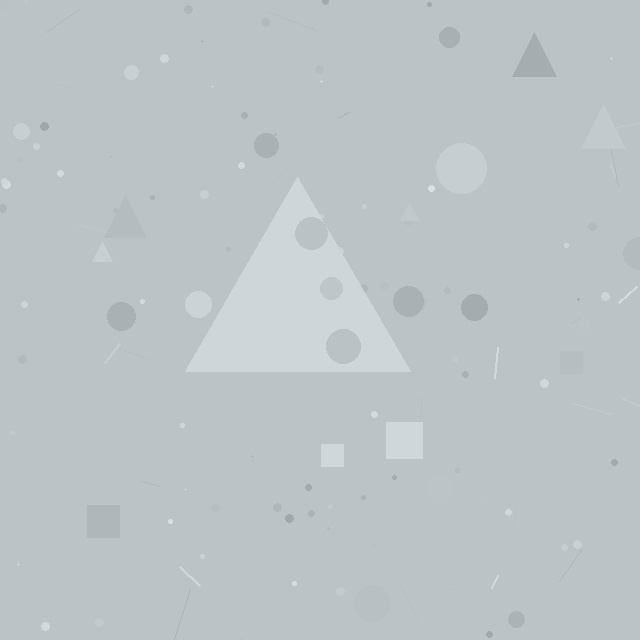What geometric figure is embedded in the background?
A triangle is embedded in the background.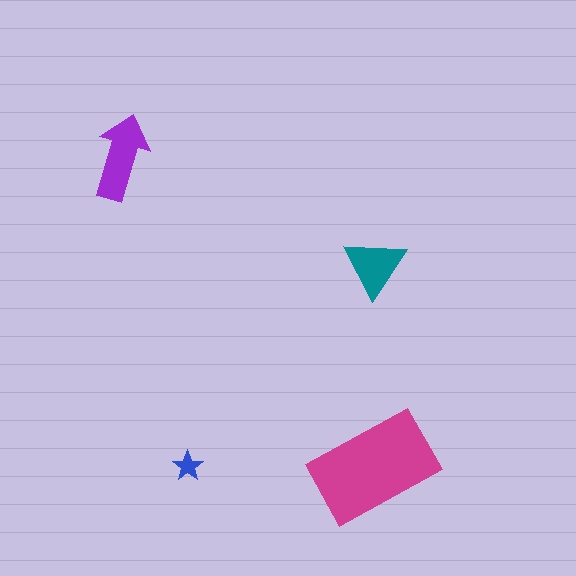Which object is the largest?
The magenta rectangle.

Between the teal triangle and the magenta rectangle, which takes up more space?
The magenta rectangle.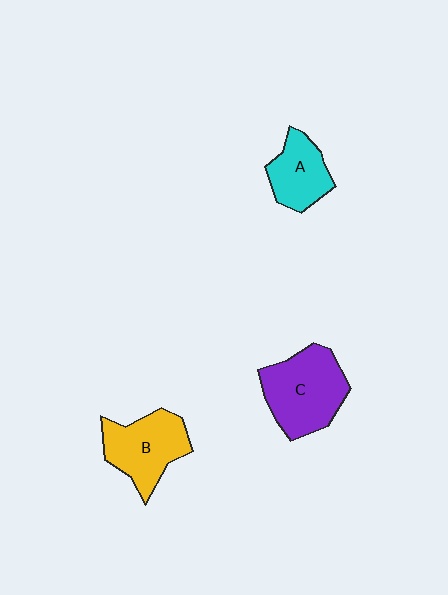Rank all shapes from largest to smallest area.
From largest to smallest: C (purple), B (yellow), A (cyan).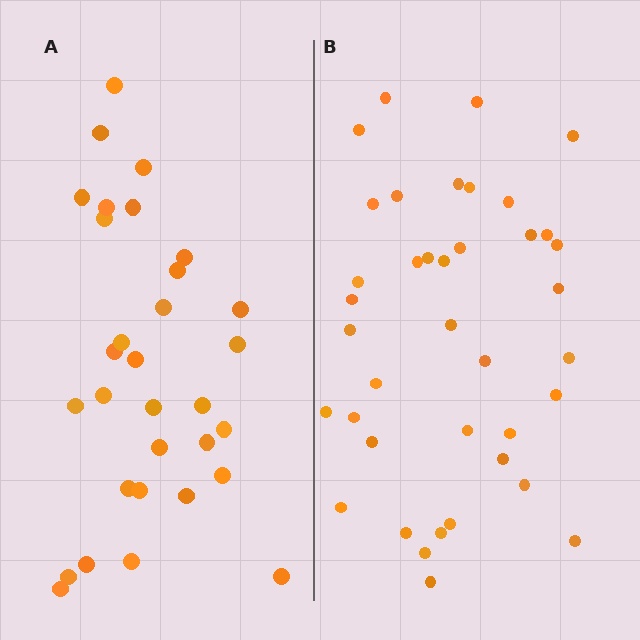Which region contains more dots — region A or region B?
Region B (the right region) has more dots.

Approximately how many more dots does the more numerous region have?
Region B has roughly 8 or so more dots than region A.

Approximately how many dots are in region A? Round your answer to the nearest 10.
About 30 dots. (The exact count is 31, which rounds to 30.)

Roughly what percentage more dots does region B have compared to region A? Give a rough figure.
About 25% more.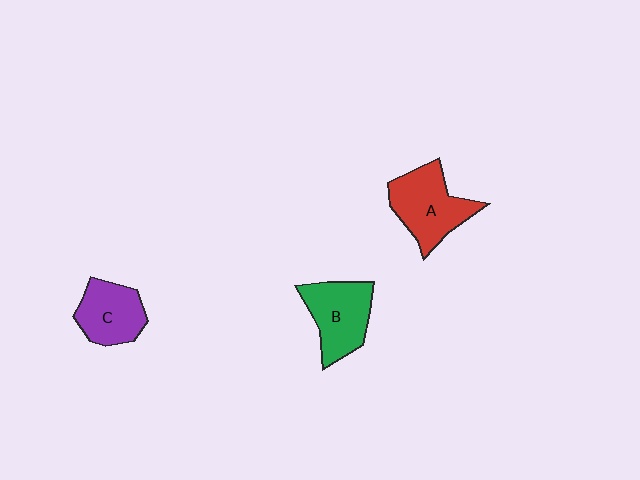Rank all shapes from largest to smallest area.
From largest to smallest: A (red), B (green), C (purple).